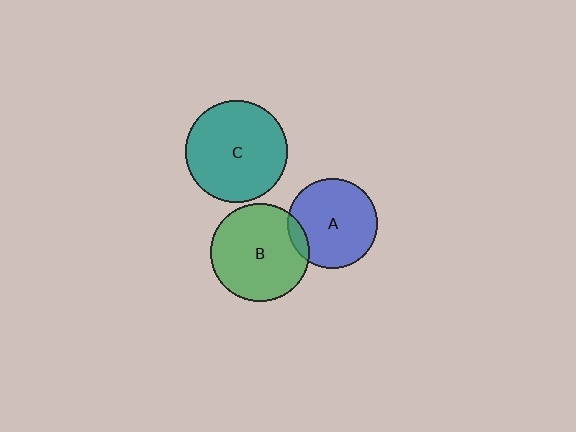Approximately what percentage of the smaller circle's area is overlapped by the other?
Approximately 10%.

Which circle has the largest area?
Circle C (teal).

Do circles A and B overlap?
Yes.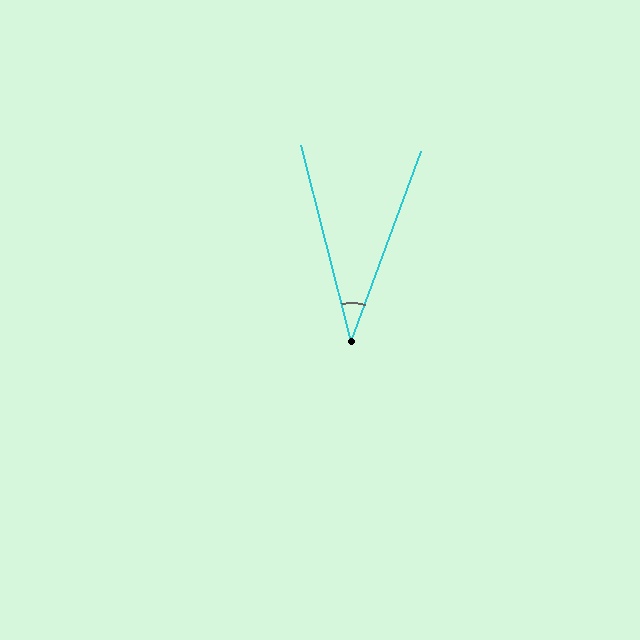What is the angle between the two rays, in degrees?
Approximately 34 degrees.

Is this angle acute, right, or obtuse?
It is acute.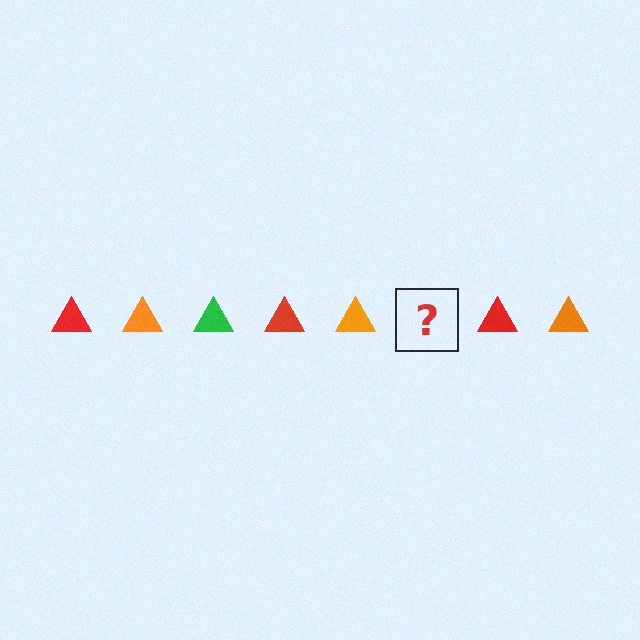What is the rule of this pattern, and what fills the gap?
The rule is that the pattern cycles through red, orange, green triangles. The gap should be filled with a green triangle.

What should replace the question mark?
The question mark should be replaced with a green triangle.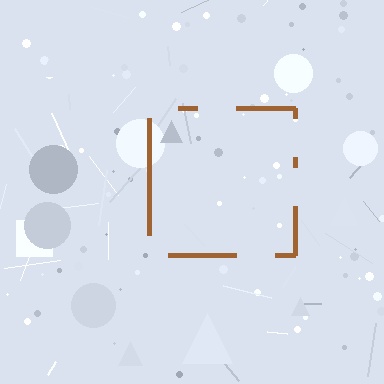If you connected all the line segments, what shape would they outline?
They would outline a square.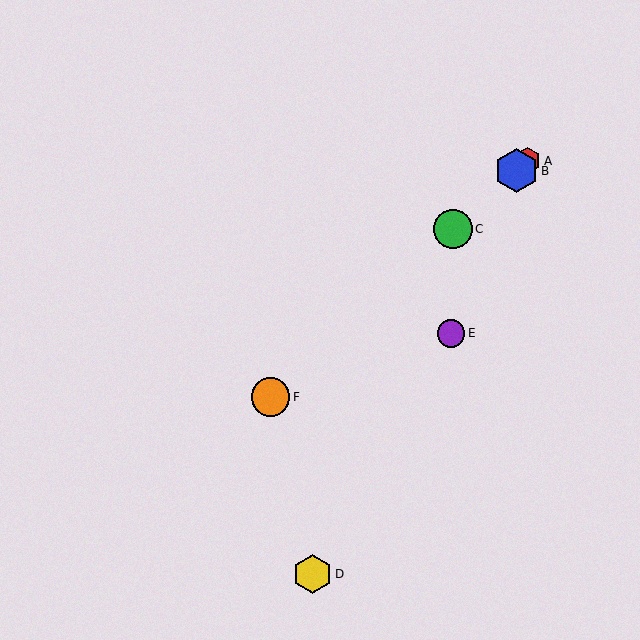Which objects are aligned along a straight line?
Objects A, B, C, F are aligned along a straight line.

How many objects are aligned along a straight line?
4 objects (A, B, C, F) are aligned along a straight line.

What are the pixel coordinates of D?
Object D is at (313, 574).